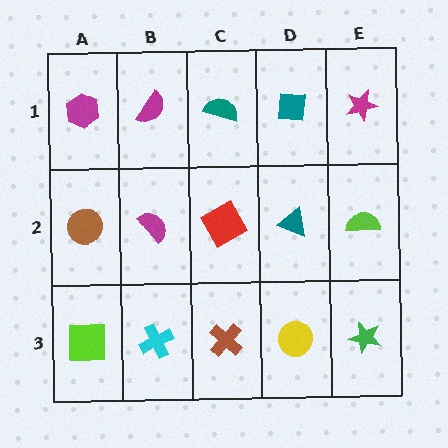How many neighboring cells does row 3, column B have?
3.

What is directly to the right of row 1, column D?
A magenta star.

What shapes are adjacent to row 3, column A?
A brown circle (row 2, column A), a cyan cross (row 3, column B).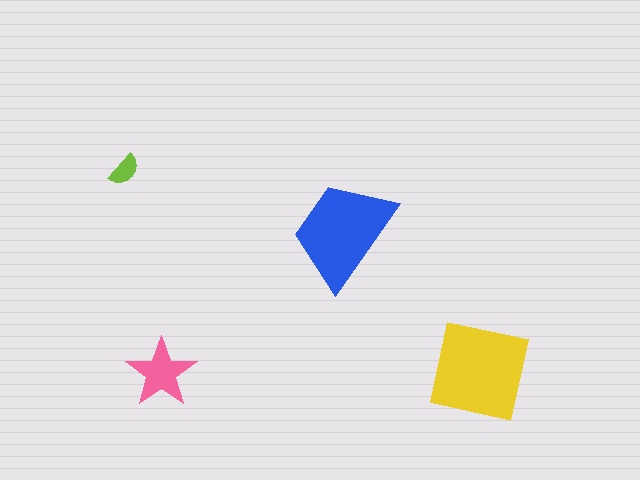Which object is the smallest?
The lime semicircle.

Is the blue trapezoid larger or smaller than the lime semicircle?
Larger.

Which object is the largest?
The yellow square.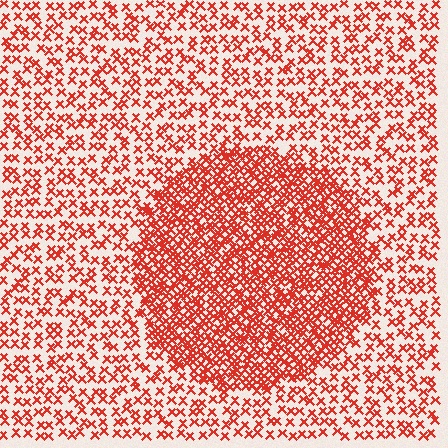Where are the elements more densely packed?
The elements are more densely packed inside the circle boundary.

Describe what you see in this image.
The image contains small red elements arranged at two different densities. A circle-shaped region is visible where the elements are more densely packed than the surrounding area.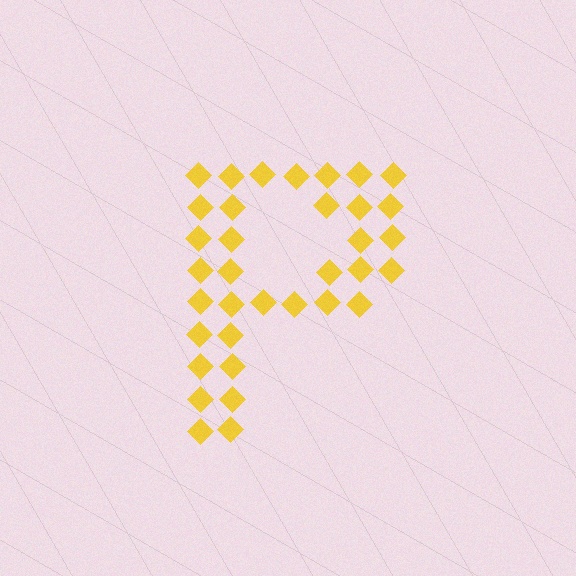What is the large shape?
The large shape is the letter P.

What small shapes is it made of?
It is made of small diamonds.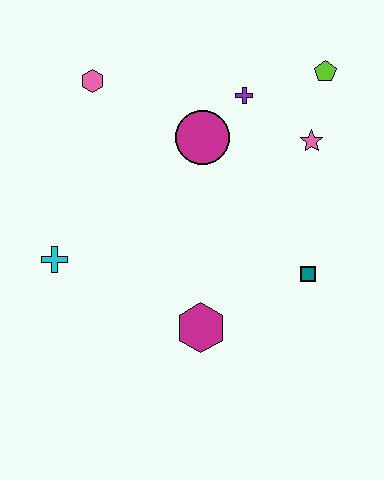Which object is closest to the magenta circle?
The purple cross is closest to the magenta circle.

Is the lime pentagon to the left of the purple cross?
No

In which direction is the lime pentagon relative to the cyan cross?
The lime pentagon is to the right of the cyan cross.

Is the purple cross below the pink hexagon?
Yes